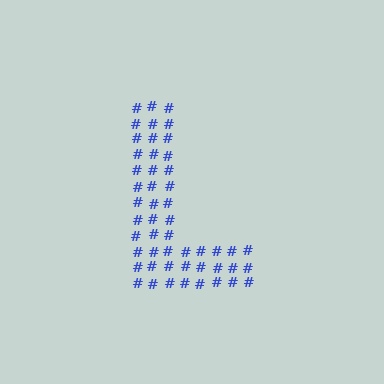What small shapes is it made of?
It is made of small hash symbols.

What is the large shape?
The large shape is the letter L.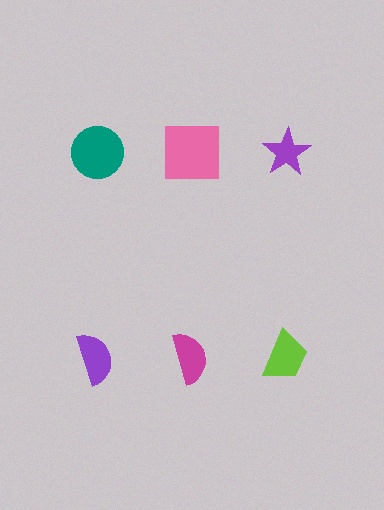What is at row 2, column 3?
A lime trapezoid.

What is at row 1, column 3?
A purple star.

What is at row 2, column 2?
A magenta semicircle.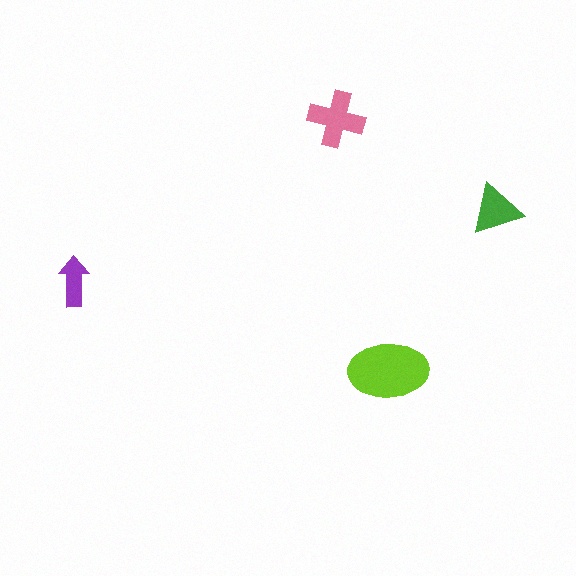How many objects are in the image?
There are 4 objects in the image.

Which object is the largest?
The lime ellipse.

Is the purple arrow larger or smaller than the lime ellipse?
Smaller.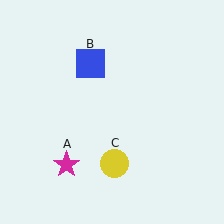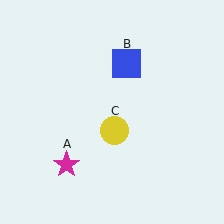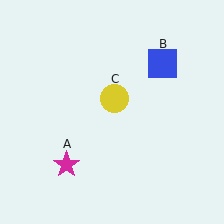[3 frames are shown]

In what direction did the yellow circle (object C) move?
The yellow circle (object C) moved up.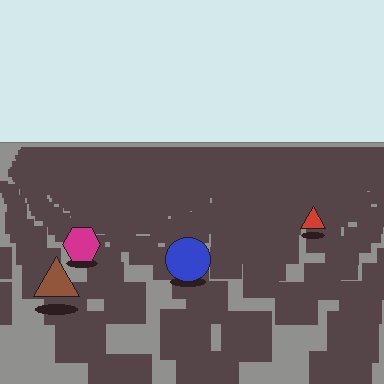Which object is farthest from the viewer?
The red triangle is farthest from the viewer. It appears smaller and the ground texture around it is denser.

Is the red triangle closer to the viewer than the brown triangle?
No. The brown triangle is closer — you can tell from the texture gradient: the ground texture is coarser near it.